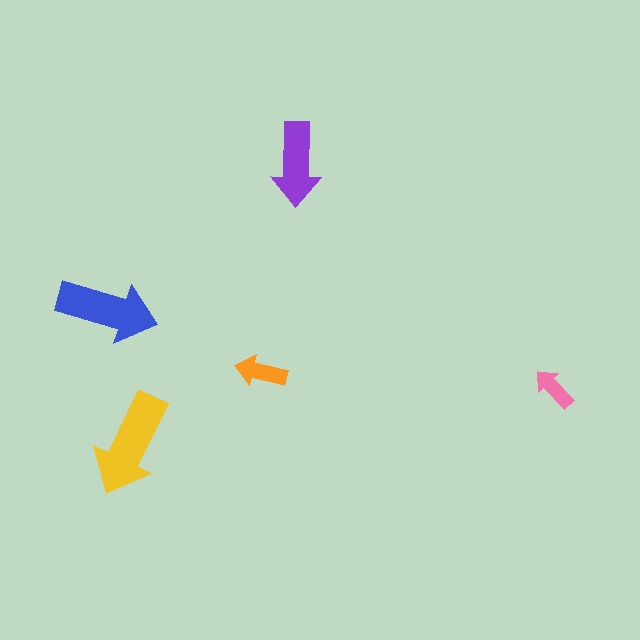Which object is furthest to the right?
The pink arrow is rightmost.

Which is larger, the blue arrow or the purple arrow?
The blue one.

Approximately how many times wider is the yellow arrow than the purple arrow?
About 1.5 times wider.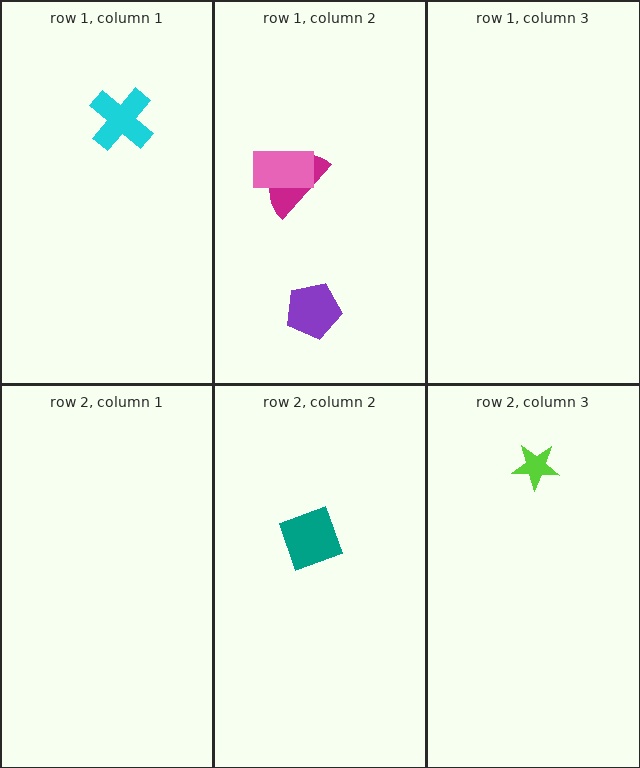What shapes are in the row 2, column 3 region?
The lime star.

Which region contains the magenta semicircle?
The row 1, column 2 region.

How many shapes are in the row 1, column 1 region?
1.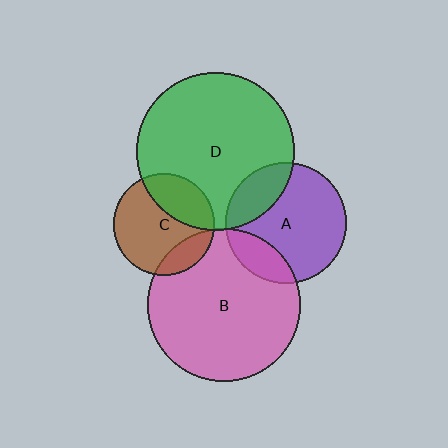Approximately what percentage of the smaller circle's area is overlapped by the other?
Approximately 5%.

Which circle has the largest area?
Circle D (green).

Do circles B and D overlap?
Yes.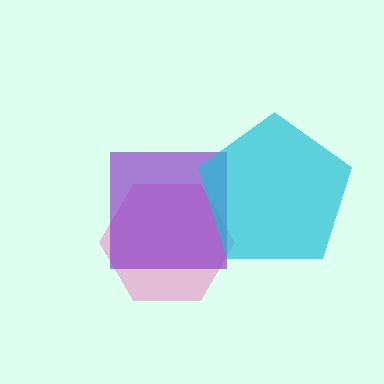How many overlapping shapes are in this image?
There are 3 overlapping shapes in the image.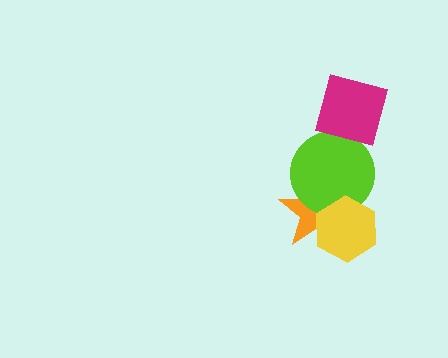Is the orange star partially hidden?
Yes, it is partially covered by another shape.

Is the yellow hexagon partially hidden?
No, no other shape covers it.